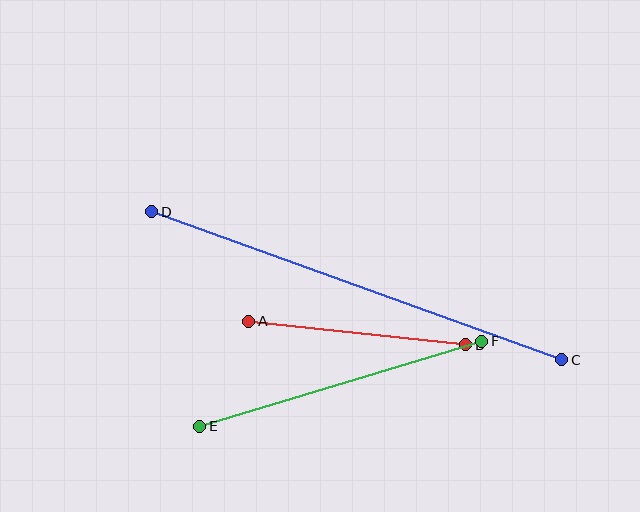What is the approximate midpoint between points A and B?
The midpoint is at approximately (357, 333) pixels.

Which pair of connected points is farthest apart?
Points C and D are farthest apart.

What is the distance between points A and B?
The distance is approximately 218 pixels.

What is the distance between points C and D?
The distance is approximately 435 pixels.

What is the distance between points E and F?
The distance is approximately 295 pixels.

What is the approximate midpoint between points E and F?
The midpoint is at approximately (341, 384) pixels.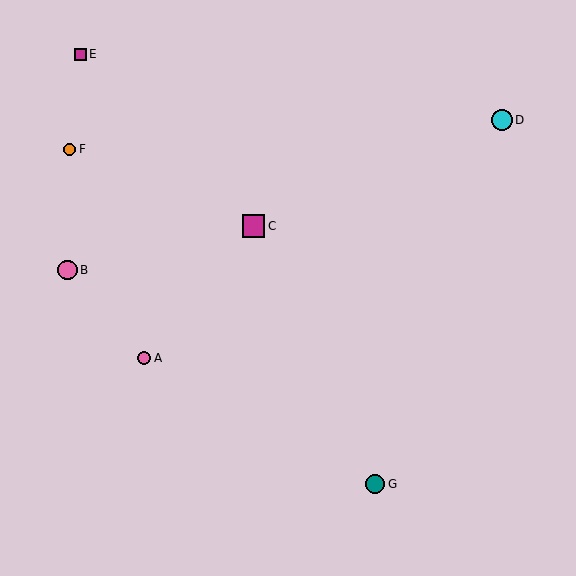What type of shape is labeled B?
Shape B is a pink circle.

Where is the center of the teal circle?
The center of the teal circle is at (375, 484).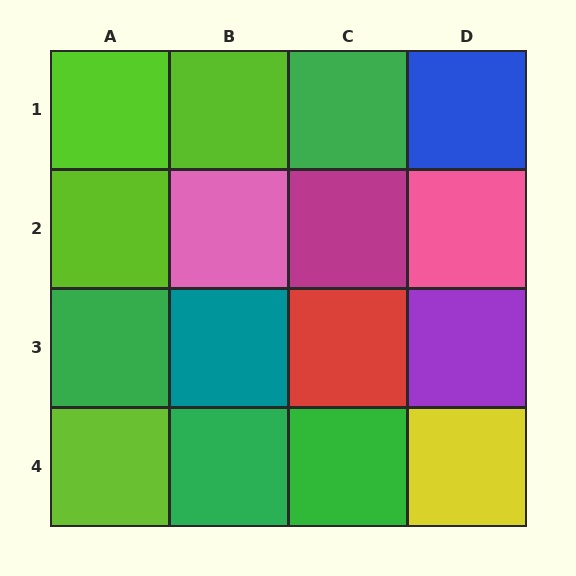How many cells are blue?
1 cell is blue.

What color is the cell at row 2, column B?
Pink.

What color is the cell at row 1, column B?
Lime.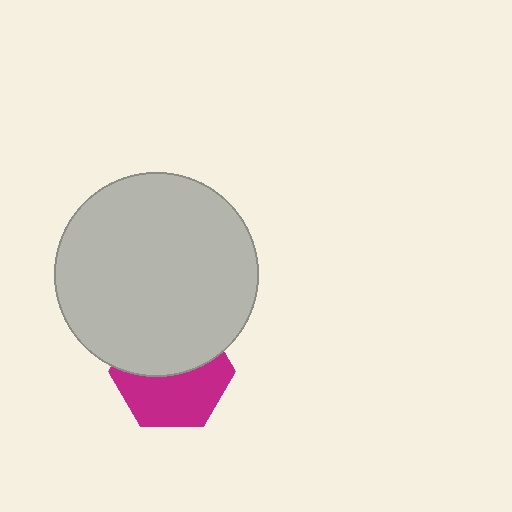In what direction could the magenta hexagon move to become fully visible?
The magenta hexagon could move down. That would shift it out from behind the light gray circle entirely.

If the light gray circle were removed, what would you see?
You would see the complete magenta hexagon.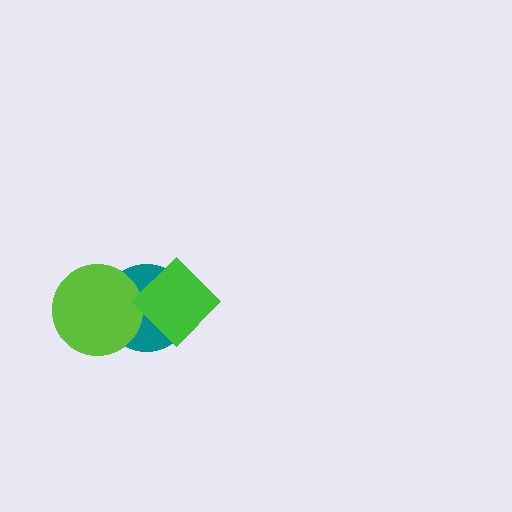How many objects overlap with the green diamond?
2 objects overlap with the green diamond.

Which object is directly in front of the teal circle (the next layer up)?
The lime circle is directly in front of the teal circle.